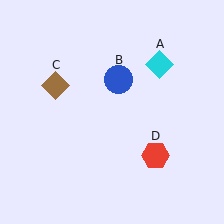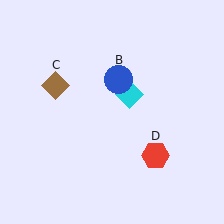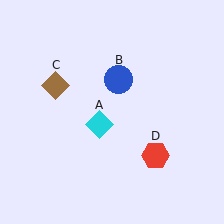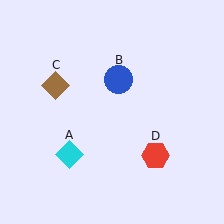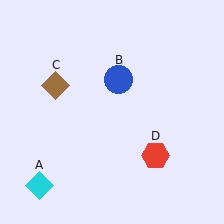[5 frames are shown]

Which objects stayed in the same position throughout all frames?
Blue circle (object B) and brown diamond (object C) and red hexagon (object D) remained stationary.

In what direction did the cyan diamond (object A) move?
The cyan diamond (object A) moved down and to the left.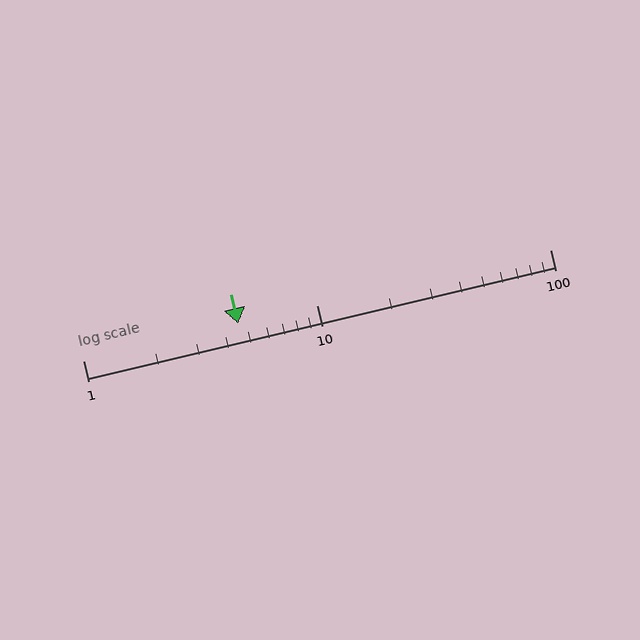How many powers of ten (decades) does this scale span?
The scale spans 2 decades, from 1 to 100.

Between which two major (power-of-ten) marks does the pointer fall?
The pointer is between 1 and 10.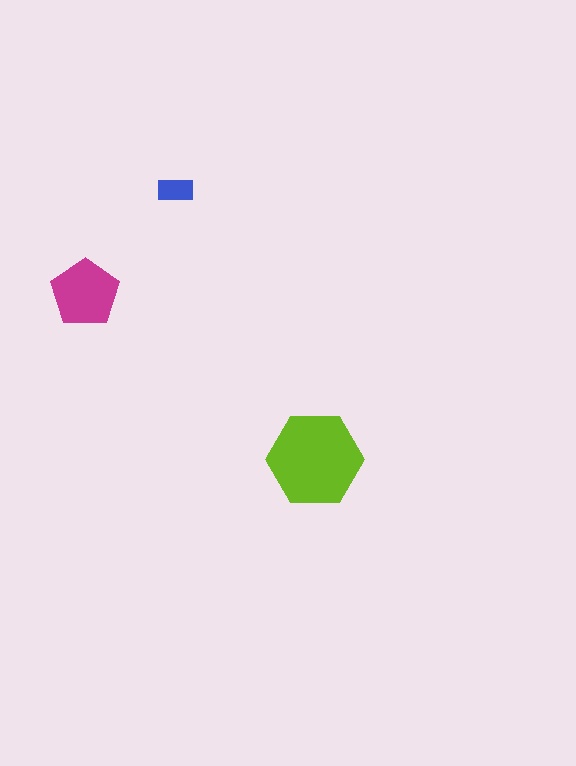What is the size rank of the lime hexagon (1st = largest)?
1st.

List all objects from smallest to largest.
The blue rectangle, the magenta pentagon, the lime hexagon.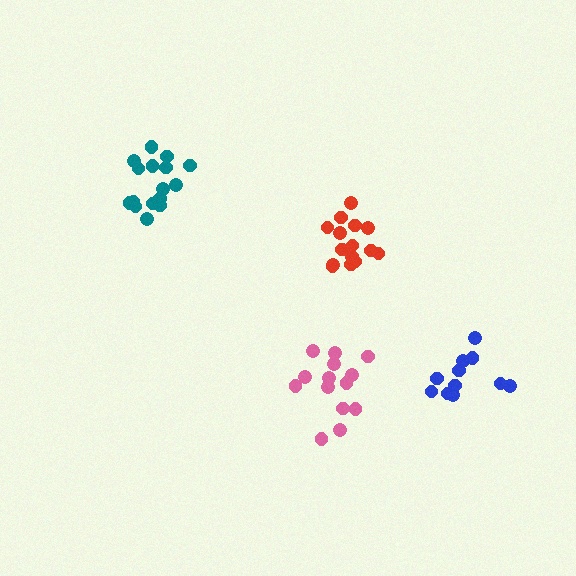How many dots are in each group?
Group 1: 11 dots, Group 2: 16 dots, Group 3: 15 dots, Group 4: 14 dots (56 total).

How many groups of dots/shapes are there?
There are 4 groups.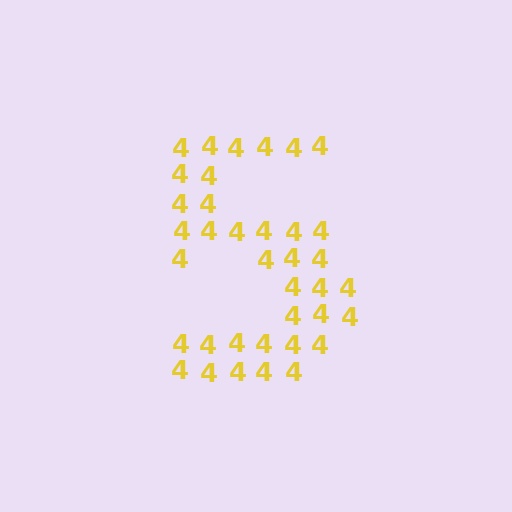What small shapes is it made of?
It is made of small digit 4's.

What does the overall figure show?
The overall figure shows the digit 5.